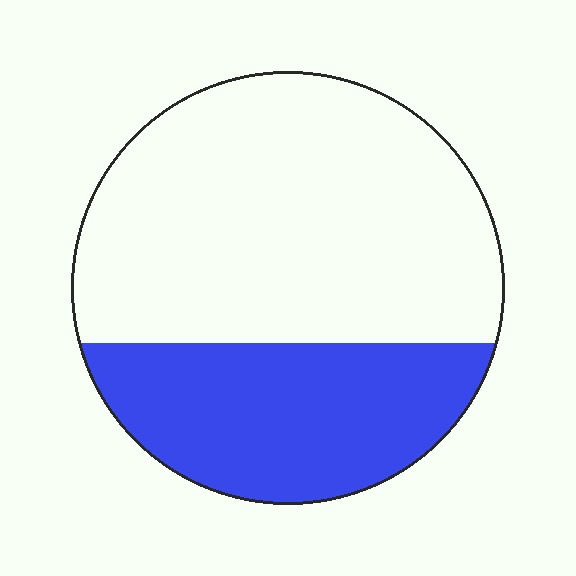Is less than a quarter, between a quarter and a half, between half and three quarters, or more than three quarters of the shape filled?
Between a quarter and a half.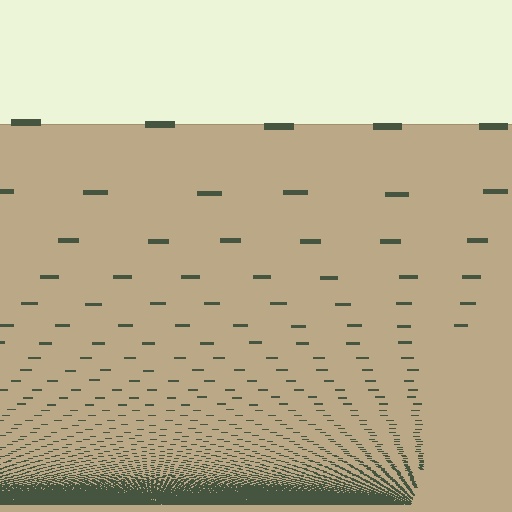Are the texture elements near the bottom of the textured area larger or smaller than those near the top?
Smaller. The gradient is inverted — elements near the bottom are smaller and denser.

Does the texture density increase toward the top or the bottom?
Density increases toward the bottom.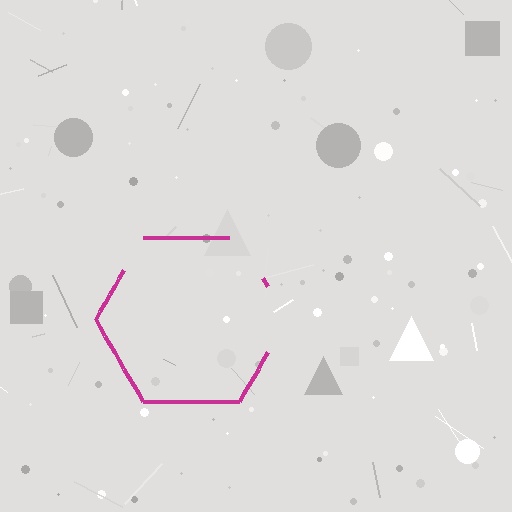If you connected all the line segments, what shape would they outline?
They would outline a hexagon.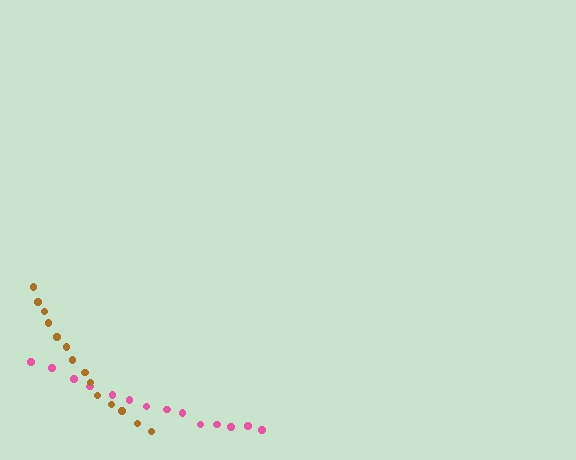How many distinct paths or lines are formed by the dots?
There are 2 distinct paths.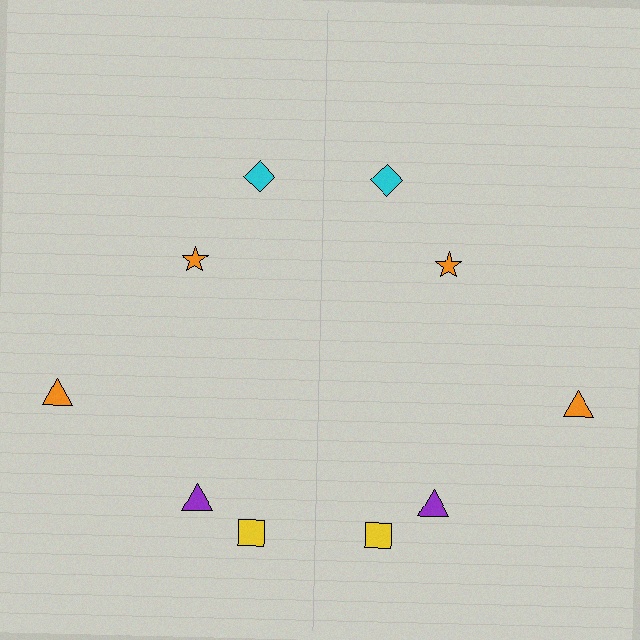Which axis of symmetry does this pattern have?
The pattern has a vertical axis of symmetry running through the center of the image.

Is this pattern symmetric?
Yes, this pattern has bilateral (reflection) symmetry.